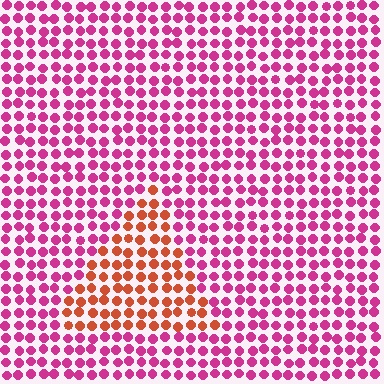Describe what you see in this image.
The image is filled with small magenta elements in a uniform arrangement. A triangle-shaped region is visible where the elements are tinted to a slightly different hue, forming a subtle color boundary.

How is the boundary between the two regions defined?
The boundary is defined purely by a slight shift in hue (about 48 degrees). Spacing, size, and orientation are identical on both sides.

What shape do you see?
I see a triangle.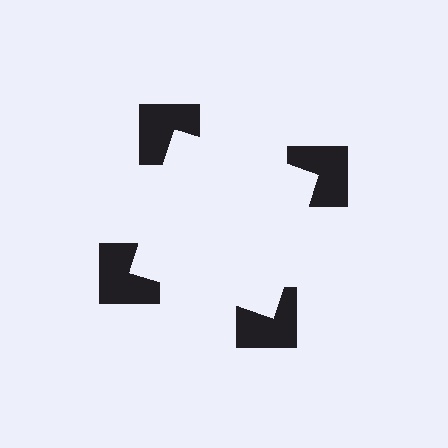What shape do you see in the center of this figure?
An illusory square — its edges are inferred from the aligned wedge cuts in the notched squares, not physically drawn.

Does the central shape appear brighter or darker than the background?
It typically appears slightly brighter than the background, even though no actual brightness change is drawn.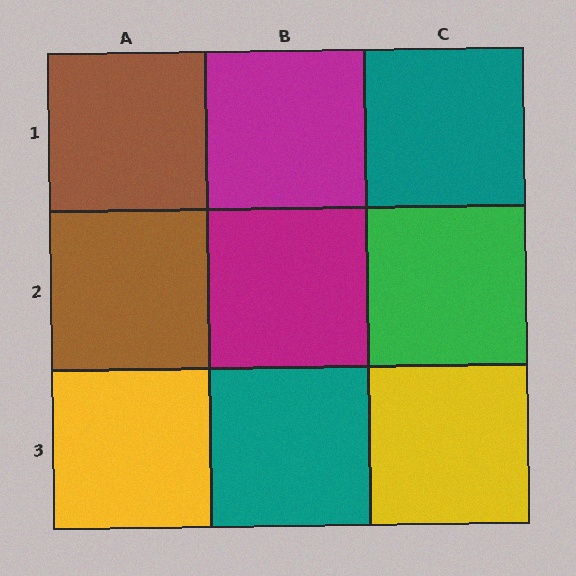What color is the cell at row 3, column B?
Teal.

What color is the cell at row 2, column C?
Green.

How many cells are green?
1 cell is green.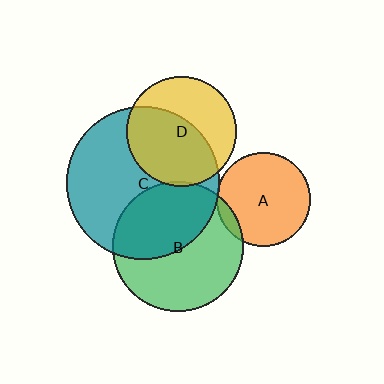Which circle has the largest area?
Circle C (teal).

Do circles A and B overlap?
Yes.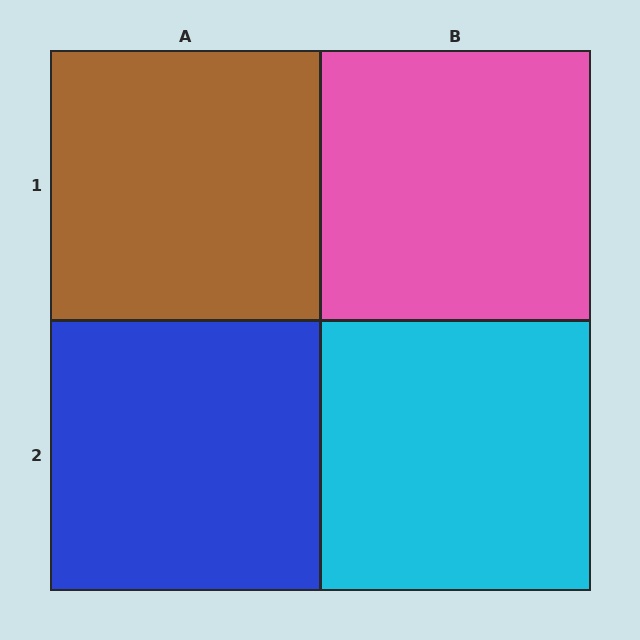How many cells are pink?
1 cell is pink.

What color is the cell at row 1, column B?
Pink.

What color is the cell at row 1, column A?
Brown.